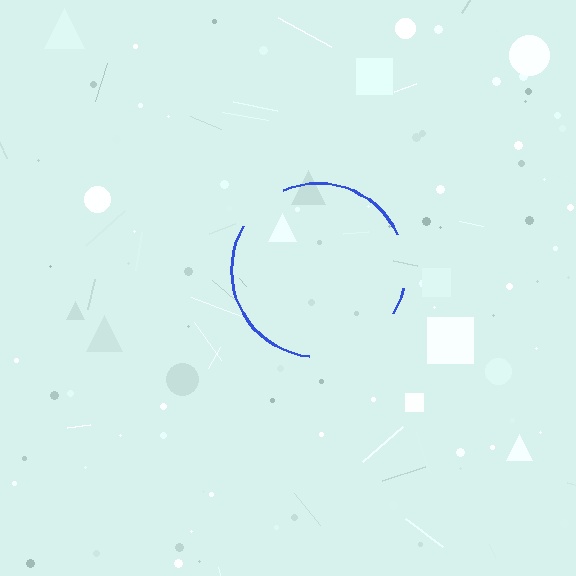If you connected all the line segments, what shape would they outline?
They would outline a circle.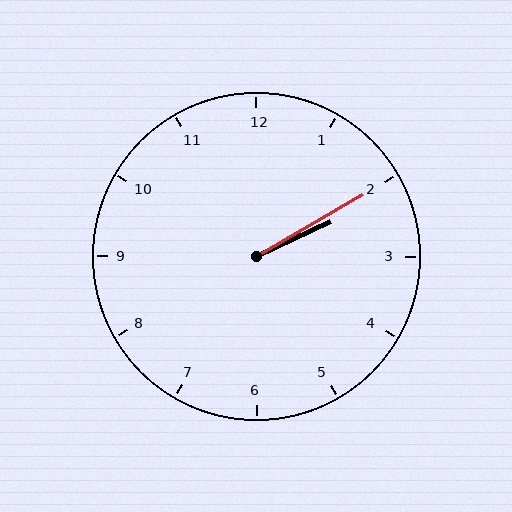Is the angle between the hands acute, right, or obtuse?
It is acute.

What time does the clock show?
2:10.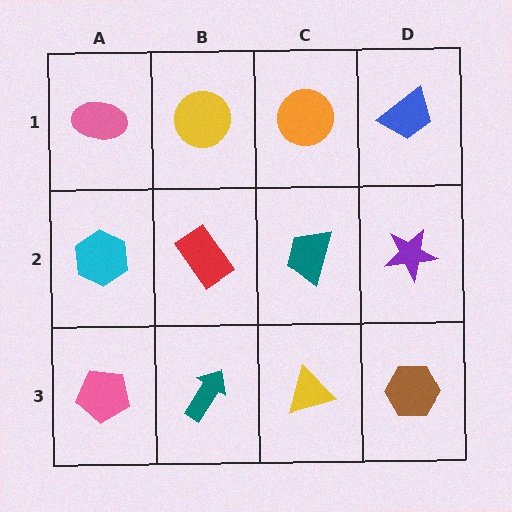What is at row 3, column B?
A teal arrow.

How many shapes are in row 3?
4 shapes.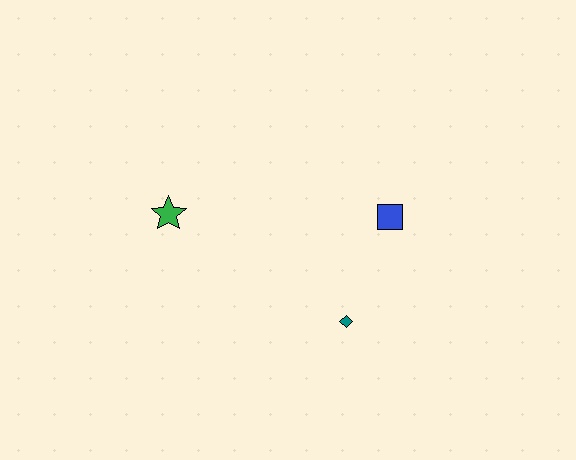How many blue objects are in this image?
There is 1 blue object.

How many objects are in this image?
There are 3 objects.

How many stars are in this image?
There is 1 star.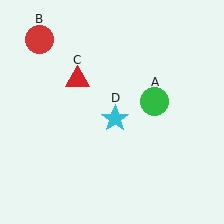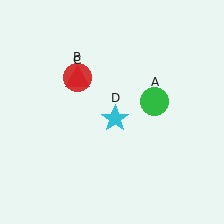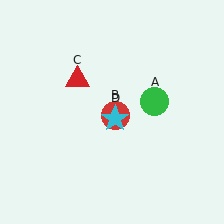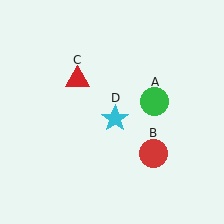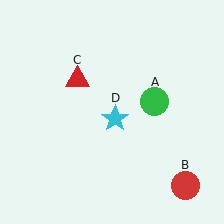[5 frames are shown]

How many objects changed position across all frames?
1 object changed position: red circle (object B).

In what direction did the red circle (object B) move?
The red circle (object B) moved down and to the right.